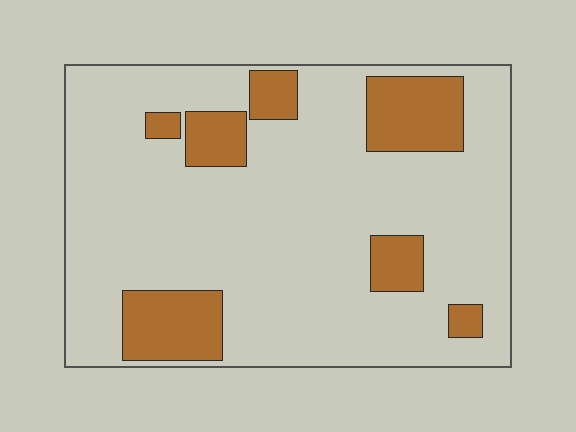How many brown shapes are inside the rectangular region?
7.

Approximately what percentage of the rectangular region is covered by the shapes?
Approximately 20%.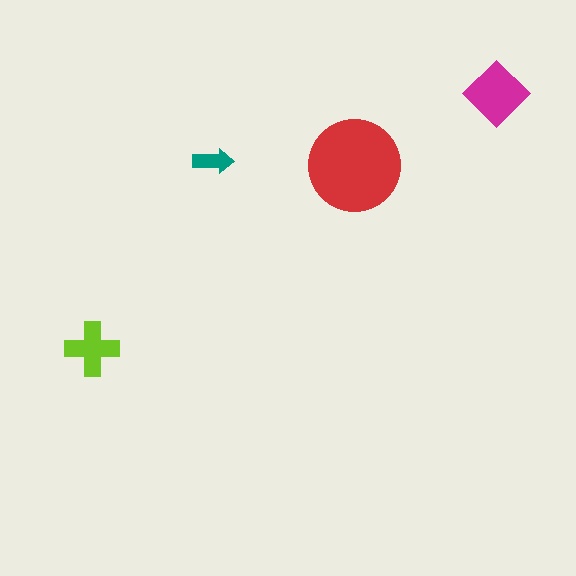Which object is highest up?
The magenta diamond is topmost.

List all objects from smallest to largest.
The teal arrow, the lime cross, the magenta diamond, the red circle.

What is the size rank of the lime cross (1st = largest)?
3rd.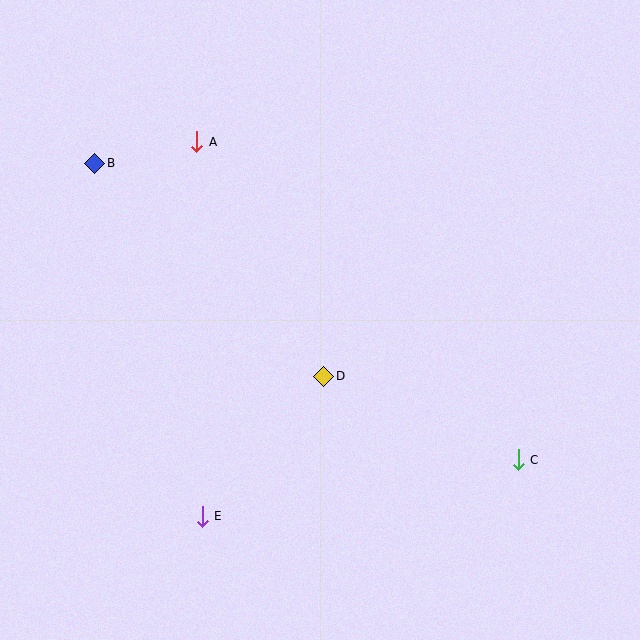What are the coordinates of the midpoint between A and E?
The midpoint between A and E is at (199, 329).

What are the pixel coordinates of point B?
Point B is at (95, 163).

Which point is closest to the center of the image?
Point D at (324, 376) is closest to the center.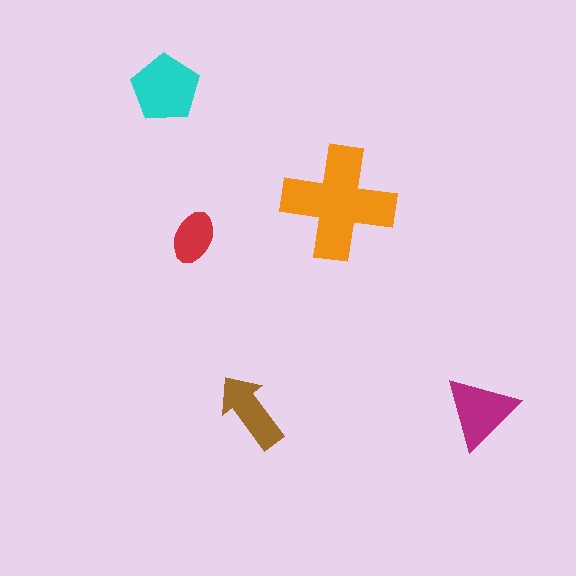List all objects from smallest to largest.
The red ellipse, the brown arrow, the magenta triangle, the cyan pentagon, the orange cross.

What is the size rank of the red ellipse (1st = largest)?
5th.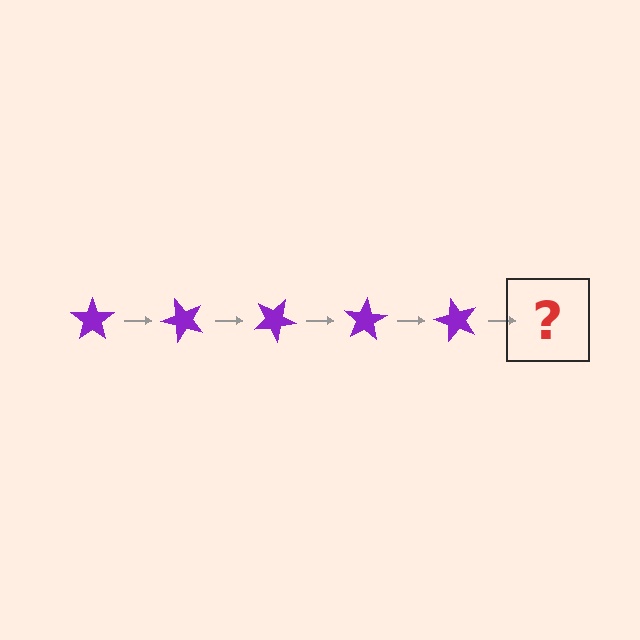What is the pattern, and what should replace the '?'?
The pattern is that the star rotates 50 degrees each step. The '?' should be a purple star rotated 250 degrees.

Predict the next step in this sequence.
The next step is a purple star rotated 250 degrees.